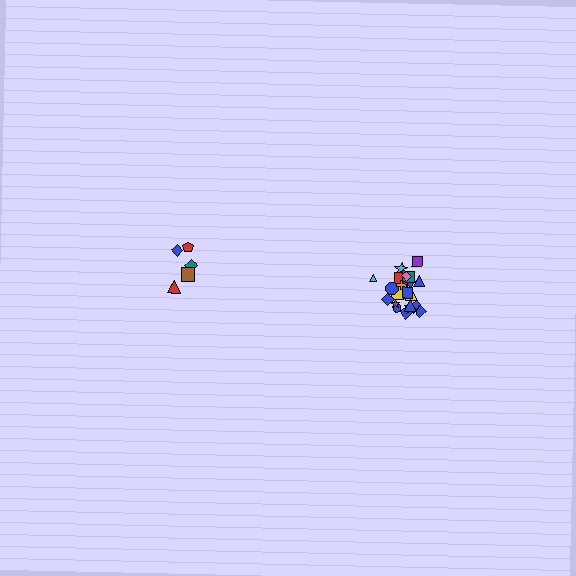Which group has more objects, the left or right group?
The right group.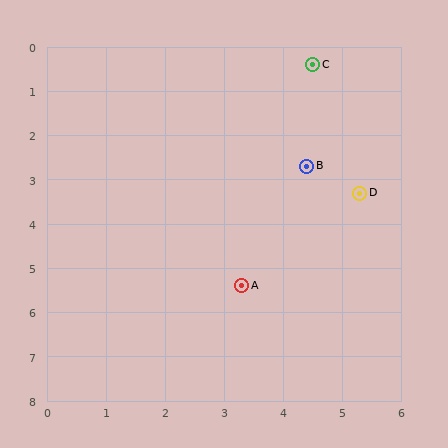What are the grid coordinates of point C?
Point C is at approximately (4.5, 0.4).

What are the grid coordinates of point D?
Point D is at approximately (5.3, 3.3).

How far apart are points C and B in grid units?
Points C and B are about 2.3 grid units apart.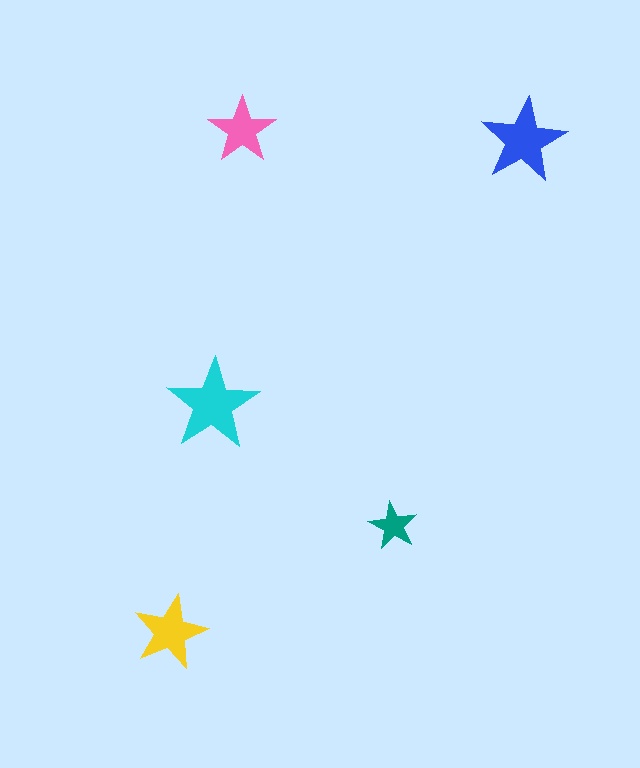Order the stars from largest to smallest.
the cyan one, the blue one, the yellow one, the pink one, the teal one.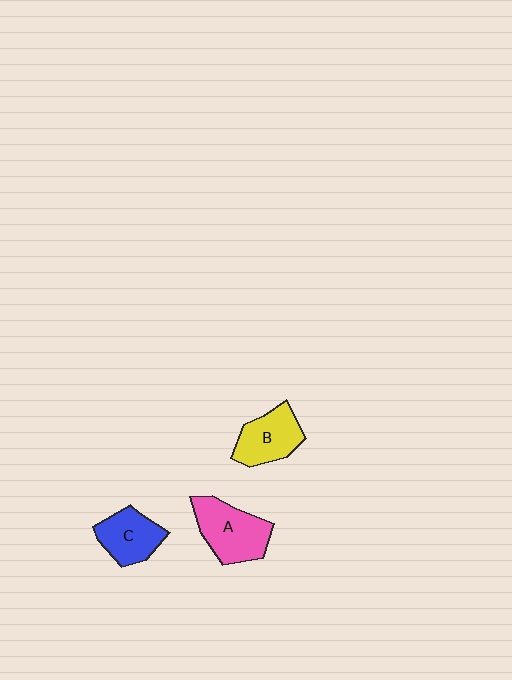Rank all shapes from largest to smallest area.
From largest to smallest: A (pink), B (yellow), C (blue).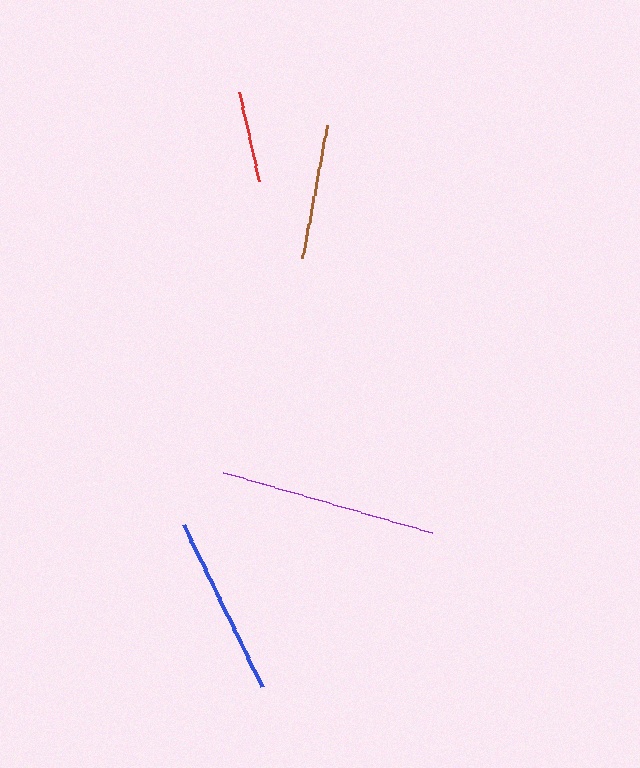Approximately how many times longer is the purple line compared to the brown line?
The purple line is approximately 1.6 times the length of the brown line.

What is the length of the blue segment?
The blue segment is approximately 180 pixels long.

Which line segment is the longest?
The purple line is the longest at approximately 217 pixels.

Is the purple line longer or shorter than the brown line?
The purple line is longer than the brown line.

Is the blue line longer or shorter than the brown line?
The blue line is longer than the brown line.